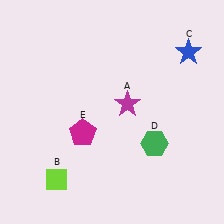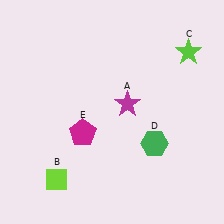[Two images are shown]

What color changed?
The star (C) changed from blue in Image 1 to lime in Image 2.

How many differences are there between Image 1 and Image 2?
There is 1 difference between the two images.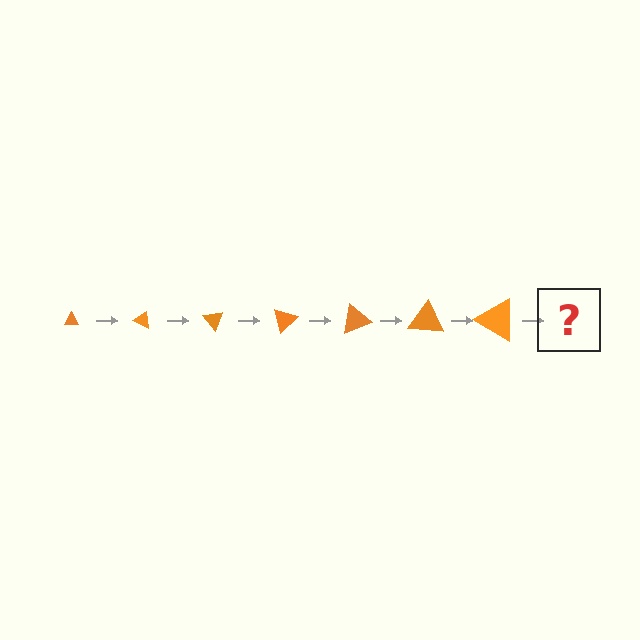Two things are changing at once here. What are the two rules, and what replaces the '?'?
The two rules are that the triangle grows larger each step and it rotates 25 degrees each step. The '?' should be a triangle, larger than the previous one and rotated 175 degrees from the start.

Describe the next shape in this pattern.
It should be a triangle, larger than the previous one and rotated 175 degrees from the start.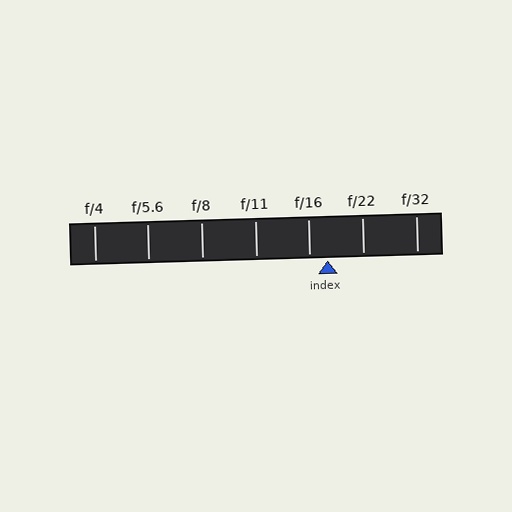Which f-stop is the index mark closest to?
The index mark is closest to f/16.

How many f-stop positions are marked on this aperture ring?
There are 7 f-stop positions marked.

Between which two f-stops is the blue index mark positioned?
The index mark is between f/16 and f/22.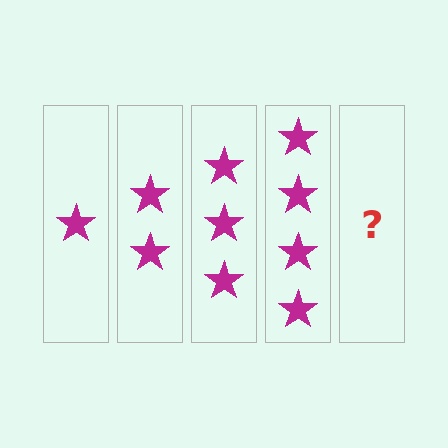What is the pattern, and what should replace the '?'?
The pattern is that each step adds one more star. The '?' should be 5 stars.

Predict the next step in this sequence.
The next step is 5 stars.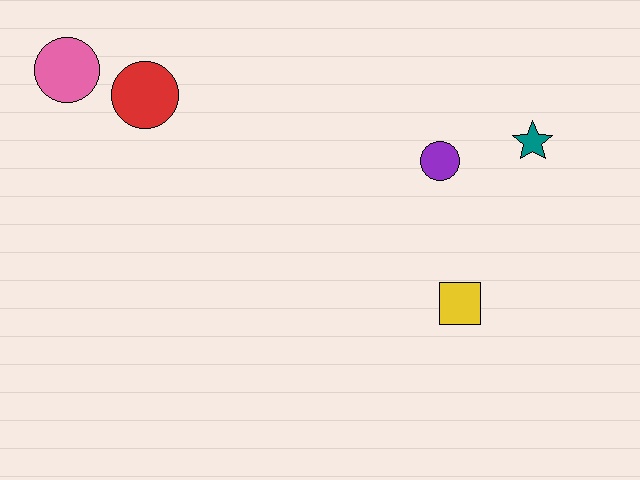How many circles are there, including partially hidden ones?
There are 3 circles.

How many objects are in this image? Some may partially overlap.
There are 5 objects.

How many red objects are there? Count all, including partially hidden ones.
There is 1 red object.